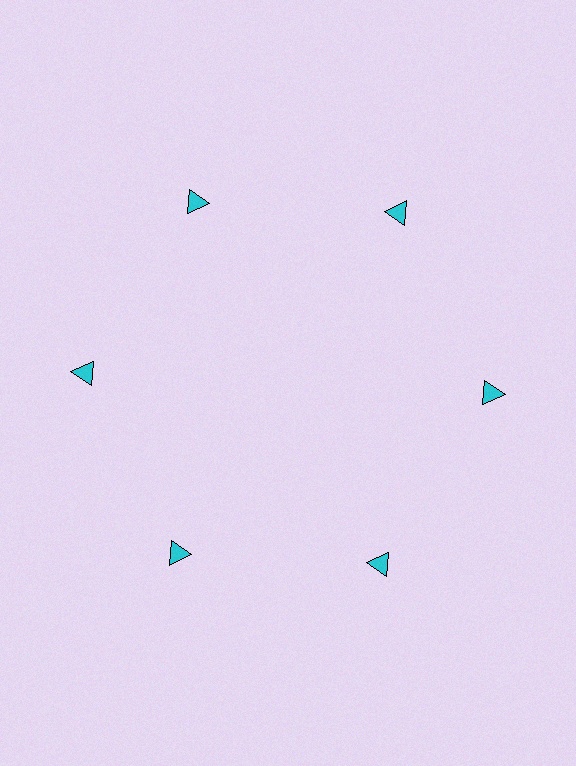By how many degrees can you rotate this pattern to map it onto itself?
The pattern maps onto itself every 60 degrees of rotation.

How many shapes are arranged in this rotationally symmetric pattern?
There are 6 shapes, arranged in 6 groups of 1.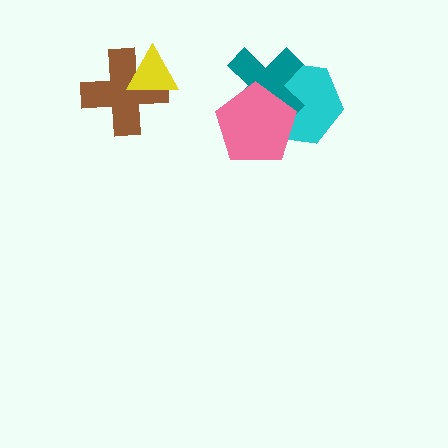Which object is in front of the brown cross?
The yellow triangle is in front of the brown cross.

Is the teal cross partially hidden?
Yes, it is partially covered by another shape.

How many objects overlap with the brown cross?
1 object overlaps with the brown cross.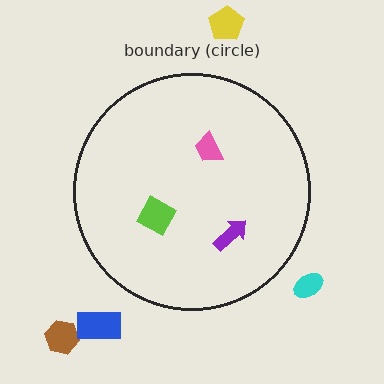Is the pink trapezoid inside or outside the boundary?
Inside.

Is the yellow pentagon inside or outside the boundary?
Outside.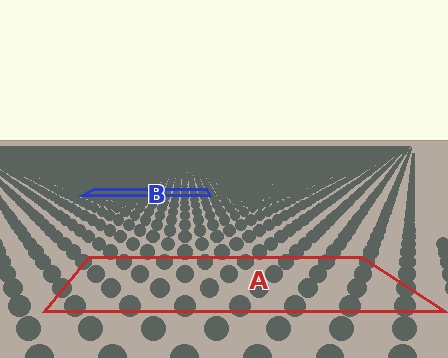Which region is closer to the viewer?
Region A is closer. The texture elements there are larger and more spread out.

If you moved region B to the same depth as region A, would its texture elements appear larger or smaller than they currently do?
They would appear larger. At a closer depth, the same texture elements are projected at a bigger on-screen size.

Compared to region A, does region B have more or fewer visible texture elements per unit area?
Region B has more texture elements per unit area — they are packed more densely because it is farther away.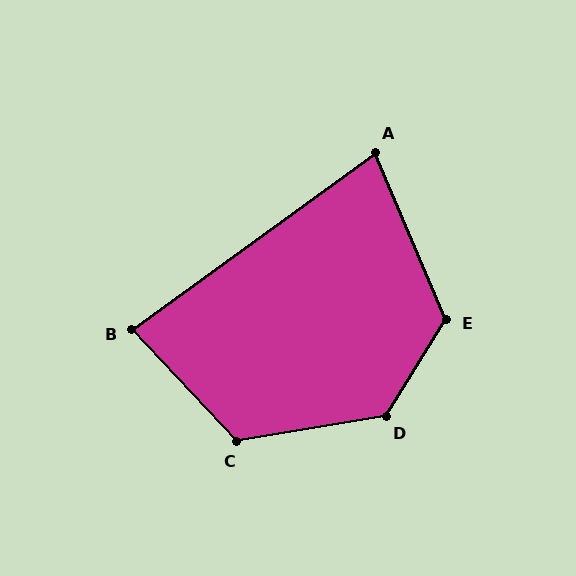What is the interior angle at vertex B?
Approximately 83 degrees (acute).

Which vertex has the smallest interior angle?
A, at approximately 77 degrees.